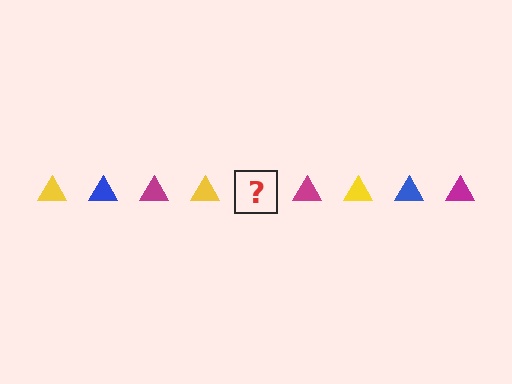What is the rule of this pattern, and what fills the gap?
The rule is that the pattern cycles through yellow, blue, magenta triangles. The gap should be filled with a blue triangle.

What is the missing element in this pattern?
The missing element is a blue triangle.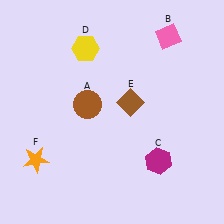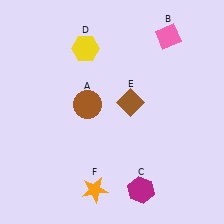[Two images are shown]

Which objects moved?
The objects that moved are: the magenta hexagon (C), the orange star (F).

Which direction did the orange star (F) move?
The orange star (F) moved right.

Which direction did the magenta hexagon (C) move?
The magenta hexagon (C) moved down.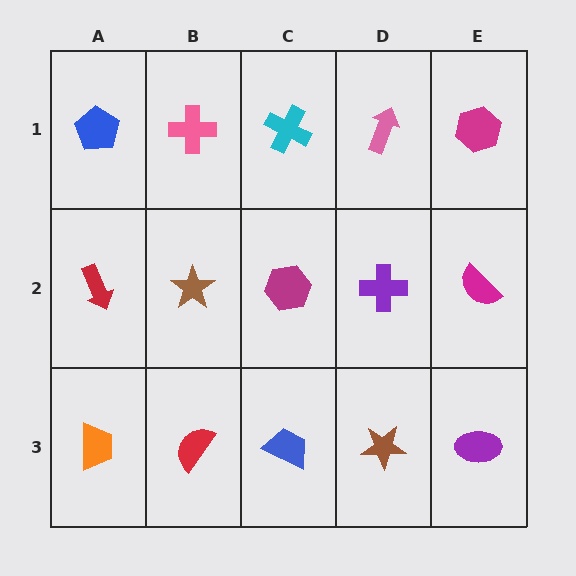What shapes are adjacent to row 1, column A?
A red arrow (row 2, column A), a pink cross (row 1, column B).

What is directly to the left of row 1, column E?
A pink arrow.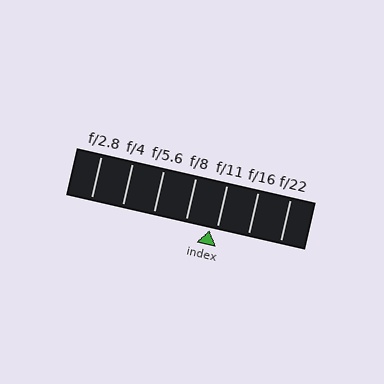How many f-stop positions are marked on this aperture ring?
There are 7 f-stop positions marked.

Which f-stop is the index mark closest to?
The index mark is closest to f/11.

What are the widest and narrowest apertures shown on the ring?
The widest aperture shown is f/2.8 and the narrowest is f/22.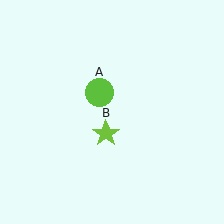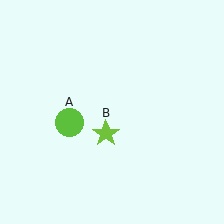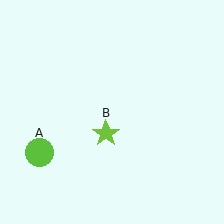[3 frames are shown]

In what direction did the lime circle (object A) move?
The lime circle (object A) moved down and to the left.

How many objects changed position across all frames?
1 object changed position: lime circle (object A).